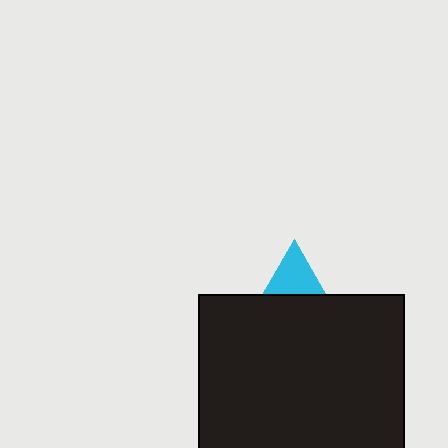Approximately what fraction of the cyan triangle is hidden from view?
Roughly 62% of the cyan triangle is hidden behind the black rectangle.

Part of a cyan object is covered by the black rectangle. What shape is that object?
It is a triangle.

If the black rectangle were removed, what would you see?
You would see the complete cyan triangle.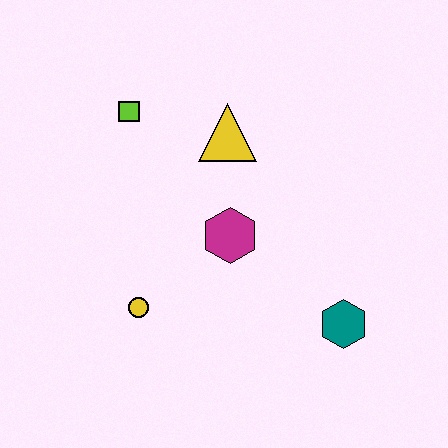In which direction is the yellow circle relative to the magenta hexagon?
The yellow circle is to the left of the magenta hexagon.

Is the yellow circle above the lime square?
No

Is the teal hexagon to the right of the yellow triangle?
Yes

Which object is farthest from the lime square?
The teal hexagon is farthest from the lime square.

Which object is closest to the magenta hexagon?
The yellow triangle is closest to the magenta hexagon.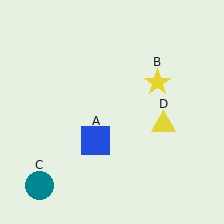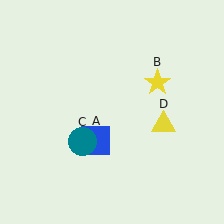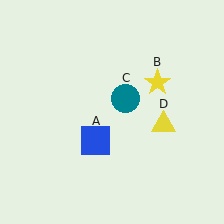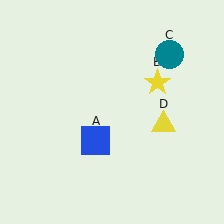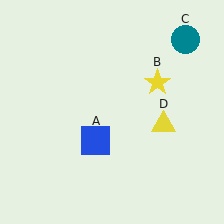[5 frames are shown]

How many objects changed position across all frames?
1 object changed position: teal circle (object C).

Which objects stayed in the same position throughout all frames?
Blue square (object A) and yellow star (object B) and yellow triangle (object D) remained stationary.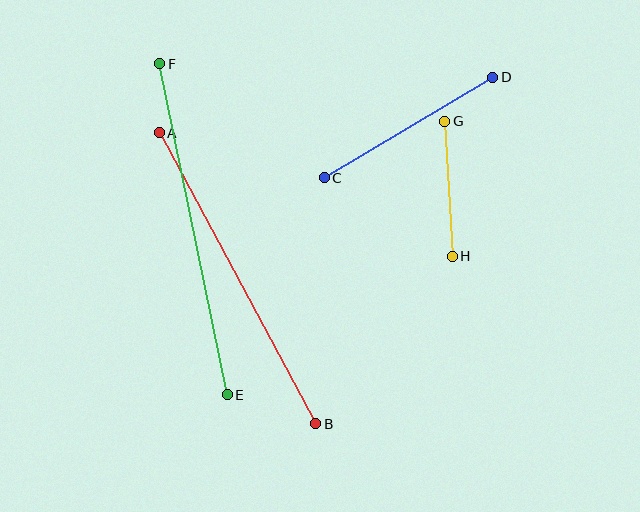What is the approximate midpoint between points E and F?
The midpoint is at approximately (194, 229) pixels.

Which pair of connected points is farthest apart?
Points E and F are farthest apart.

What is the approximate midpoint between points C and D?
The midpoint is at approximately (409, 128) pixels.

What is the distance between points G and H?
The distance is approximately 135 pixels.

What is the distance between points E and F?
The distance is approximately 338 pixels.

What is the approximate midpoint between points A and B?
The midpoint is at approximately (237, 278) pixels.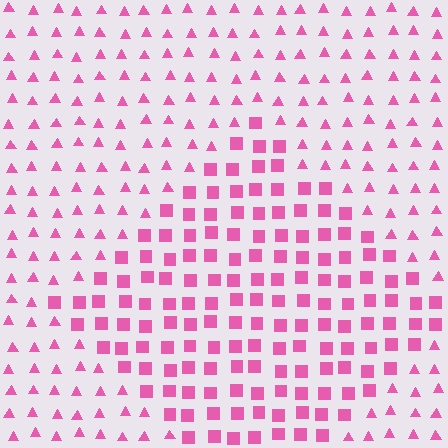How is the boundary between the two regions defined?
The boundary is defined by a change in element shape: squares inside vs. triangles outside. All elements share the same color and spacing.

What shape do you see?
I see a diamond.